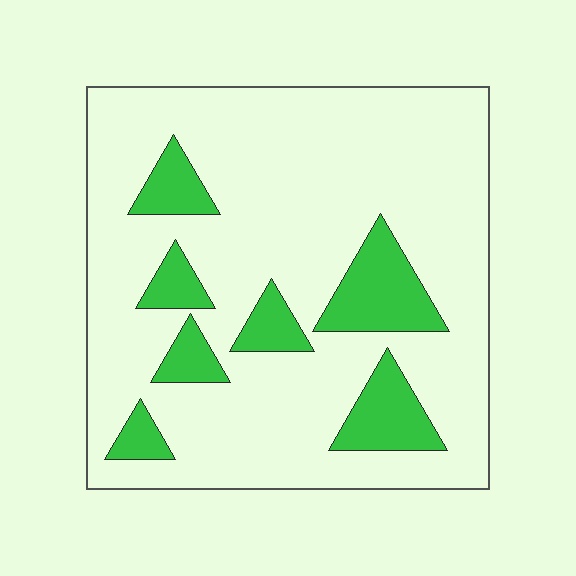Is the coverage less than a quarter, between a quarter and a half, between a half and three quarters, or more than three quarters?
Less than a quarter.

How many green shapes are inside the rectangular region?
7.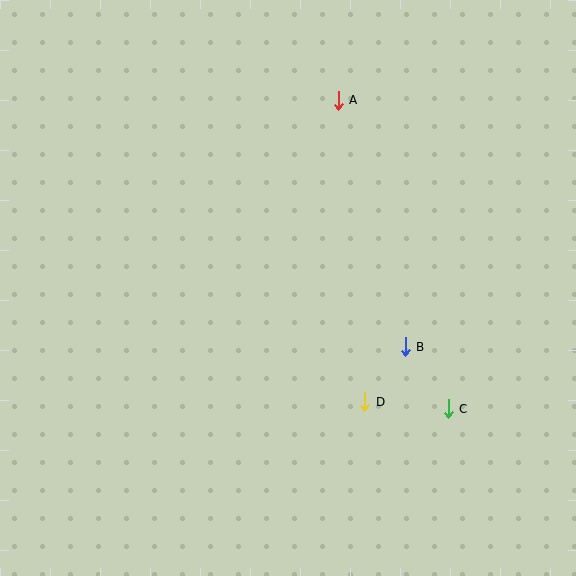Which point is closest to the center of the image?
Point B at (405, 347) is closest to the center.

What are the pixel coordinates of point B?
Point B is at (405, 347).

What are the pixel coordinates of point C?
Point C is at (448, 409).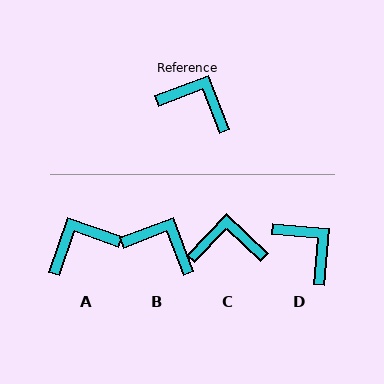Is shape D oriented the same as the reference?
No, it is off by about 26 degrees.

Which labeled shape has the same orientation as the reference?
B.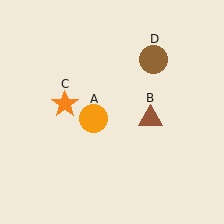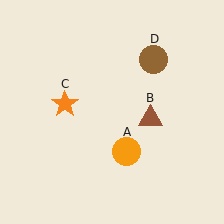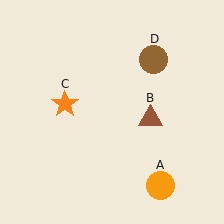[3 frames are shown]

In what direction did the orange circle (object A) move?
The orange circle (object A) moved down and to the right.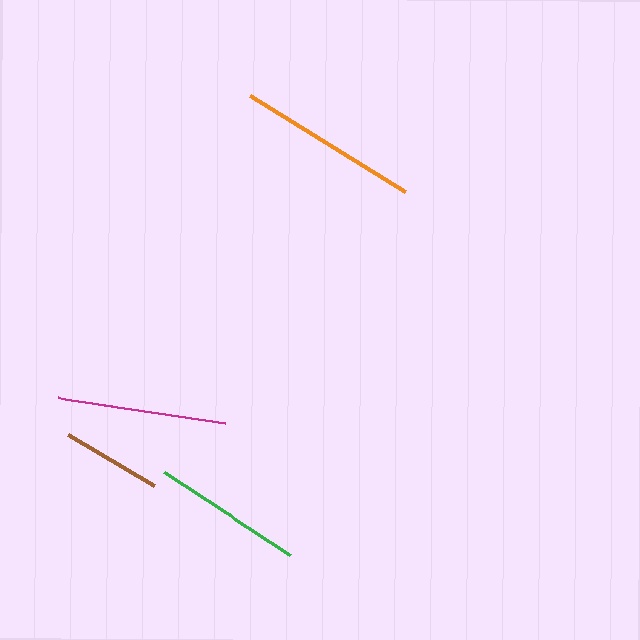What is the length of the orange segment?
The orange segment is approximately 182 pixels long.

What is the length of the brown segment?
The brown segment is approximately 100 pixels long.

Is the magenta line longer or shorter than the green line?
The magenta line is longer than the green line.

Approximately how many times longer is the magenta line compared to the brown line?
The magenta line is approximately 1.7 times the length of the brown line.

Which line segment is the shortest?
The brown line is the shortest at approximately 100 pixels.